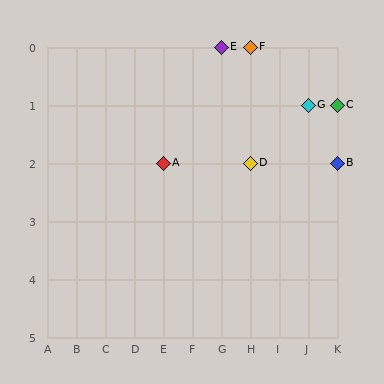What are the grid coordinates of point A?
Point A is at grid coordinates (E, 2).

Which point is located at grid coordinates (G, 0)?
Point E is at (G, 0).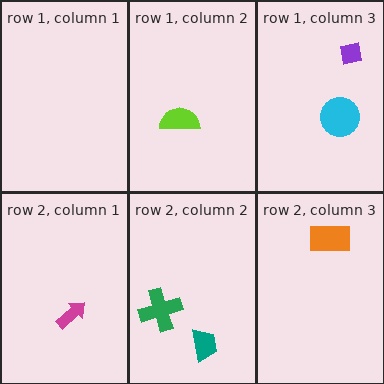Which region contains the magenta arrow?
The row 2, column 1 region.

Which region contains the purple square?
The row 1, column 3 region.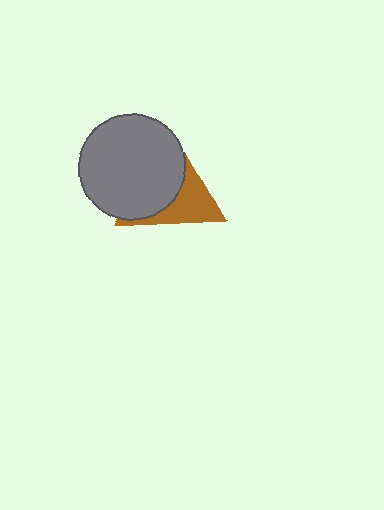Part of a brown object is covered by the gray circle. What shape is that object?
It is a triangle.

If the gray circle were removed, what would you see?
You would see the complete brown triangle.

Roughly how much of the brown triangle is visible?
A small part of it is visible (roughly 42%).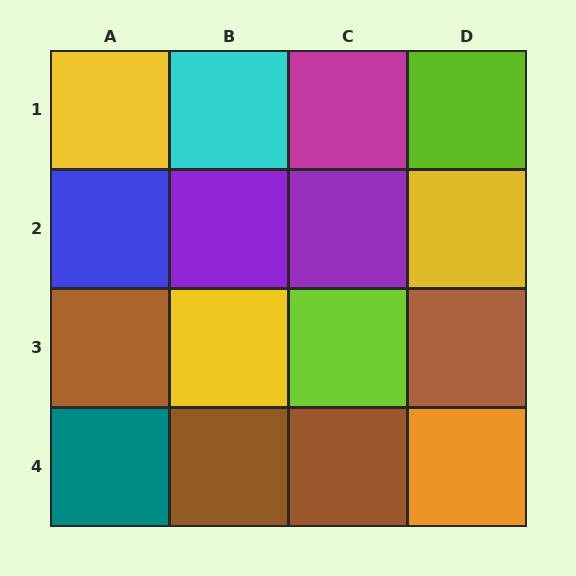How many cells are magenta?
1 cell is magenta.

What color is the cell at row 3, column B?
Yellow.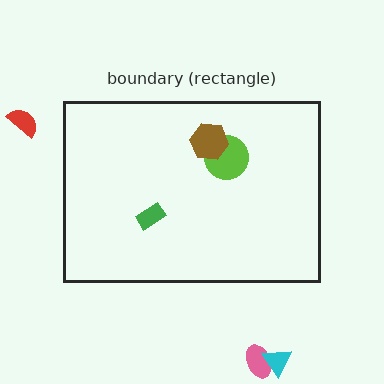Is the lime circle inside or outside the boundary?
Inside.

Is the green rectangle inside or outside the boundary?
Inside.